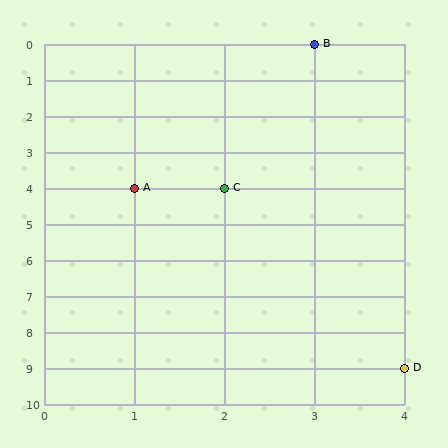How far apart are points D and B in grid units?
Points D and B are 1 column and 9 rows apart (about 9.1 grid units diagonally).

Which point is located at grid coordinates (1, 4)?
Point A is at (1, 4).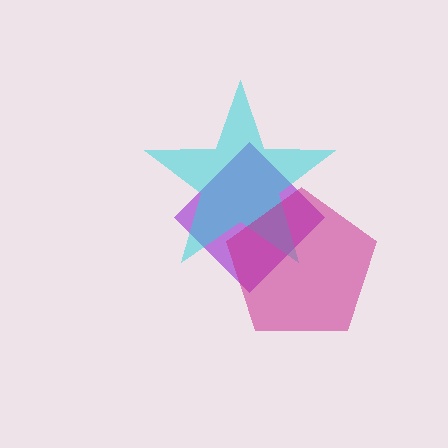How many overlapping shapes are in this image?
There are 3 overlapping shapes in the image.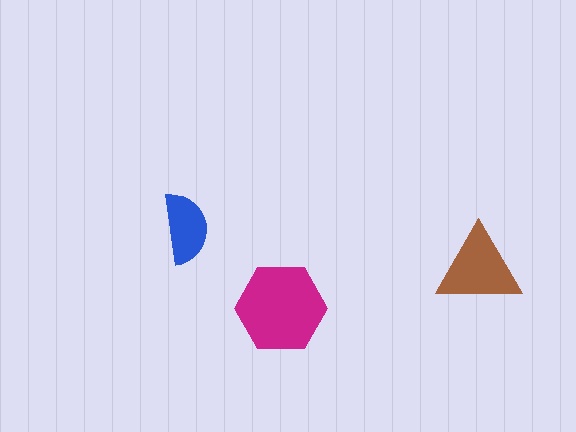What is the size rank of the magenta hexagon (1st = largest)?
1st.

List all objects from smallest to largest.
The blue semicircle, the brown triangle, the magenta hexagon.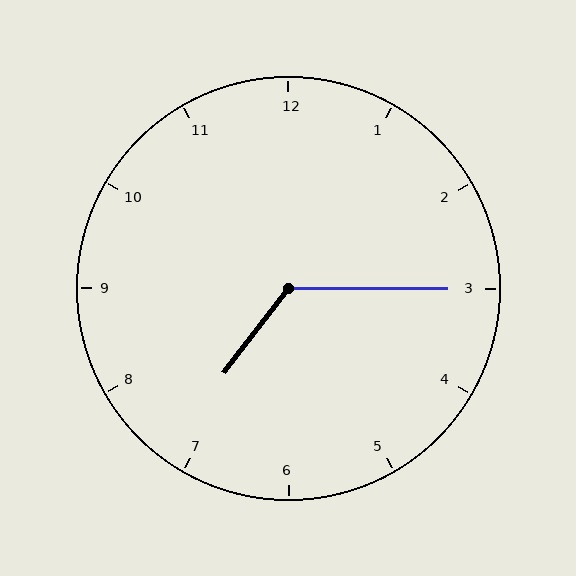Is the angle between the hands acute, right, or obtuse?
It is obtuse.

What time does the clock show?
7:15.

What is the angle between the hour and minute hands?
Approximately 128 degrees.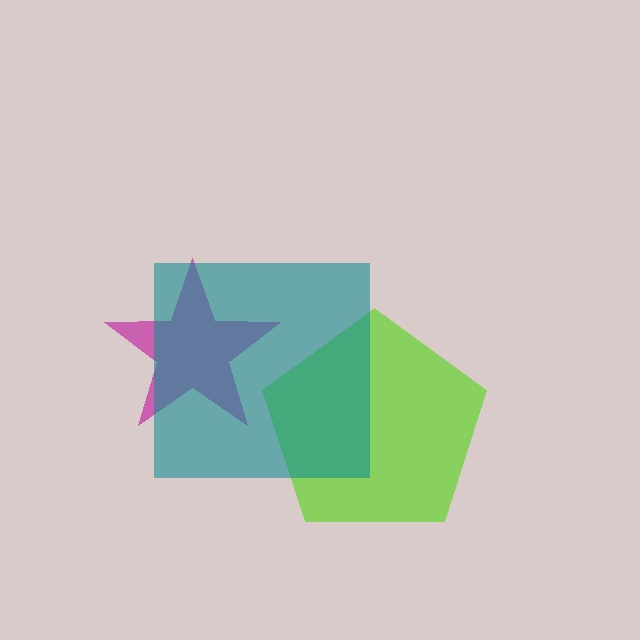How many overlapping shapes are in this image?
There are 3 overlapping shapes in the image.